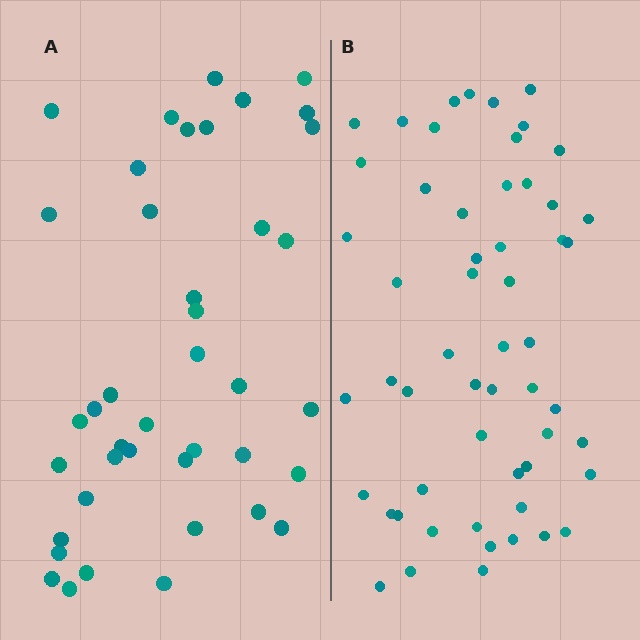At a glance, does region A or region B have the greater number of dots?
Region B (the right region) has more dots.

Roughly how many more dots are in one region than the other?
Region B has approximately 15 more dots than region A.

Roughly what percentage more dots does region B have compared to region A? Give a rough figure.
About 35% more.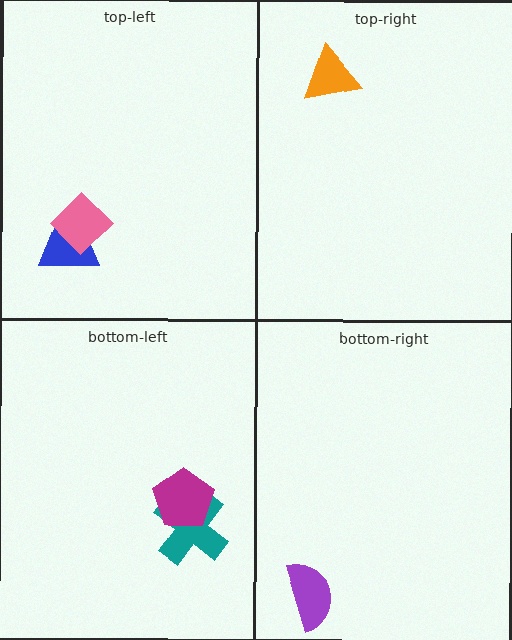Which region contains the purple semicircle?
The bottom-right region.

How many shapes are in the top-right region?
1.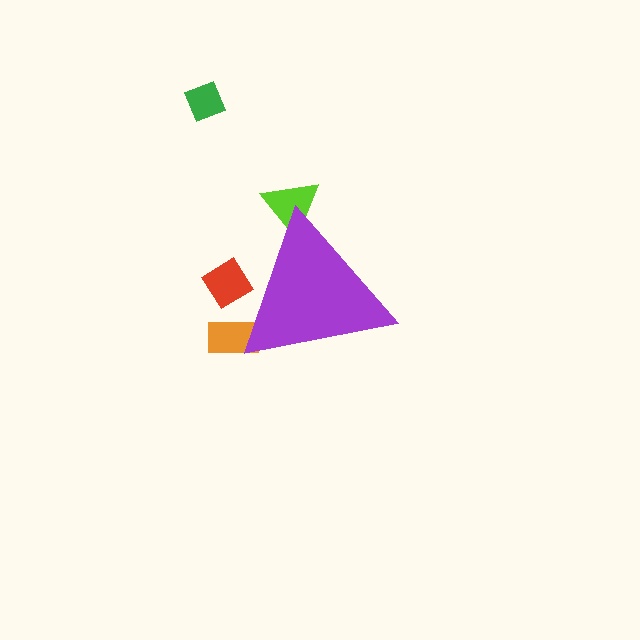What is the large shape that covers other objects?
A purple triangle.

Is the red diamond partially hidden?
Yes, the red diamond is partially hidden behind the purple triangle.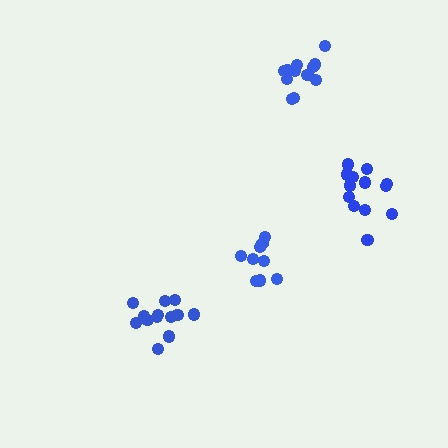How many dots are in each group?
Group 1: 12 dots, Group 2: 10 dots, Group 3: 13 dots, Group 4: 13 dots (48 total).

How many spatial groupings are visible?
There are 4 spatial groupings.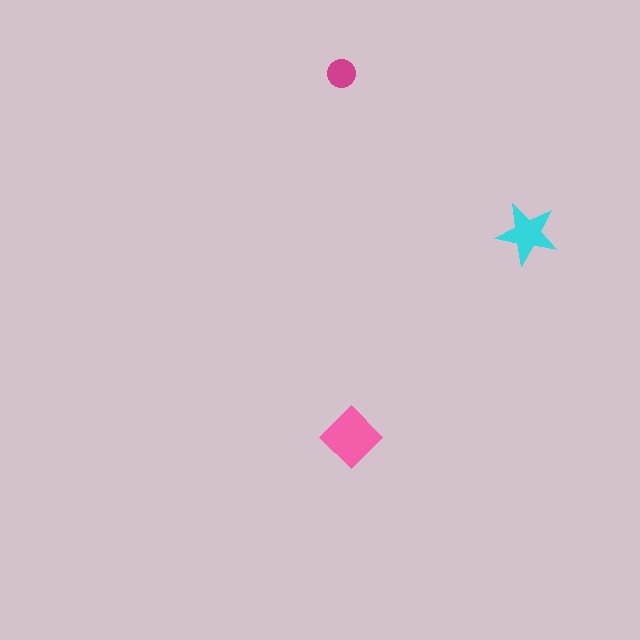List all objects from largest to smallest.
The pink diamond, the cyan star, the magenta circle.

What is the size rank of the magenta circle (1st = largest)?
3rd.